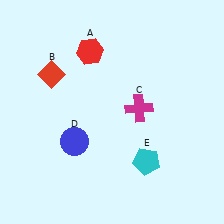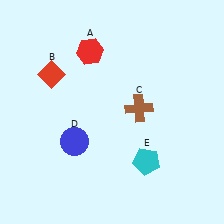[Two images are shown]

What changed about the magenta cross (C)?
In Image 1, C is magenta. In Image 2, it changed to brown.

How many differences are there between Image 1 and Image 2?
There is 1 difference between the two images.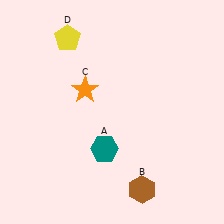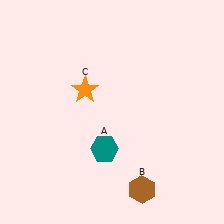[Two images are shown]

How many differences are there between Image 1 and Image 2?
There is 1 difference between the two images.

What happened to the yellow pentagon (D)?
The yellow pentagon (D) was removed in Image 2. It was in the top-left area of Image 1.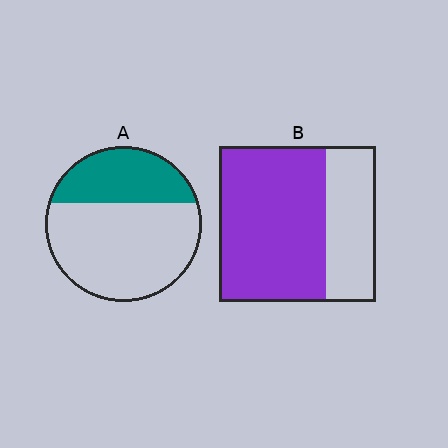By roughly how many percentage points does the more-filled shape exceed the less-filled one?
By roughly 35 percentage points (B over A).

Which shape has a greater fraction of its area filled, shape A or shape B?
Shape B.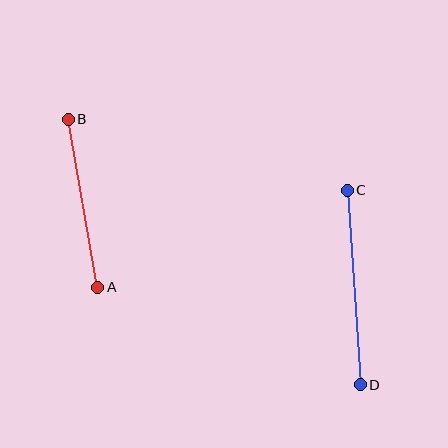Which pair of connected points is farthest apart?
Points C and D are farthest apart.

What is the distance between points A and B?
The distance is approximately 171 pixels.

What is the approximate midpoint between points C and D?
The midpoint is at approximately (354, 288) pixels.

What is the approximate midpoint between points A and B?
The midpoint is at approximately (83, 203) pixels.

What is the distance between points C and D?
The distance is approximately 195 pixels.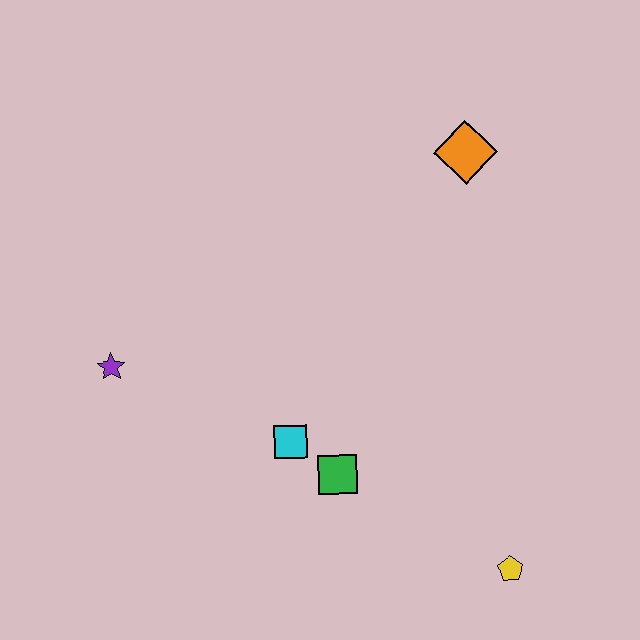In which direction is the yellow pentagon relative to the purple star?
The yellow pentagon is to the right of the purple star.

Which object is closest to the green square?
The cyan square is closest to the green square.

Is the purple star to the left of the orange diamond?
Yes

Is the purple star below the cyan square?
No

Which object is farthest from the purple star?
The yellow pentagon is farthest from the purple star.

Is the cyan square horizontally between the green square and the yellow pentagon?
No